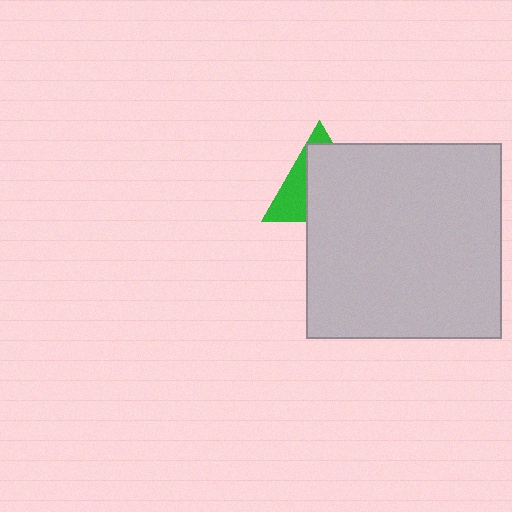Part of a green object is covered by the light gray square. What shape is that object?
It is a triangle.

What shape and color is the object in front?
The object in front is a light gray square.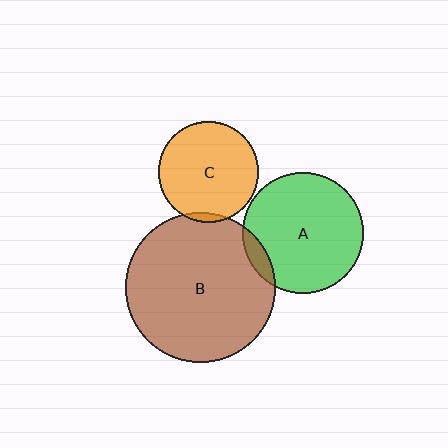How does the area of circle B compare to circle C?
Approximately 2.2 times.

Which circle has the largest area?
Circle B (brown).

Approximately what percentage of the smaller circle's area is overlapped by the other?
Approximately 10%.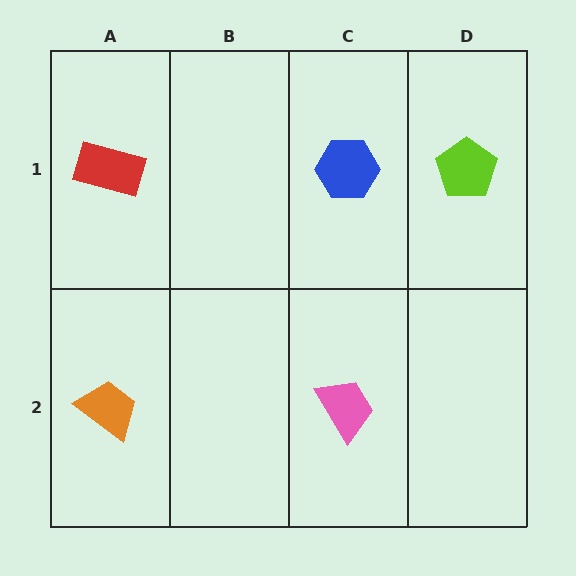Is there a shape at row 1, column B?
No, that cell is empty.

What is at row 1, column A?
A red rectangle.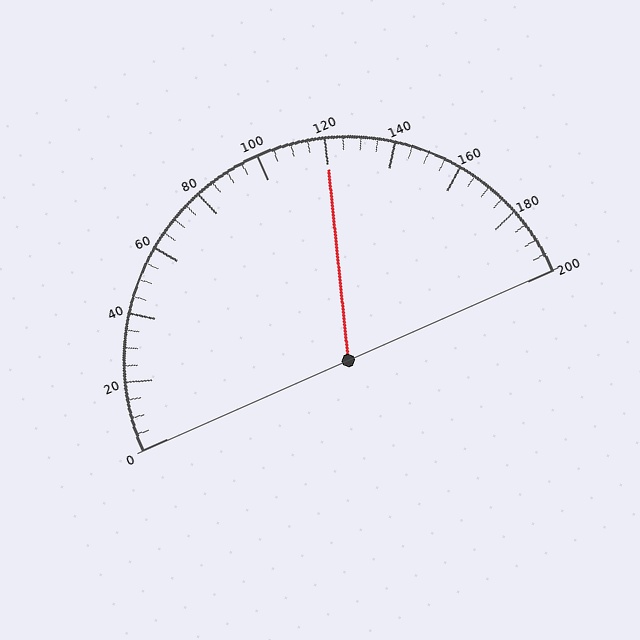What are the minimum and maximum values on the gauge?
The gauge ranges from 0 to 200.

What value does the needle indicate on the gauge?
The needle indicates approximately 120.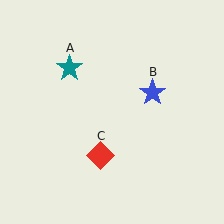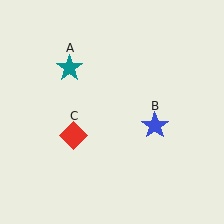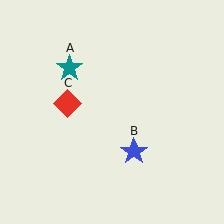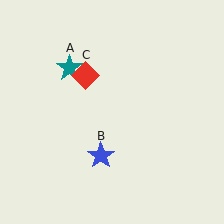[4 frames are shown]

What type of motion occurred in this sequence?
The blue star (object B), red diamond (object C) rotated clockwise around the center of the scene.